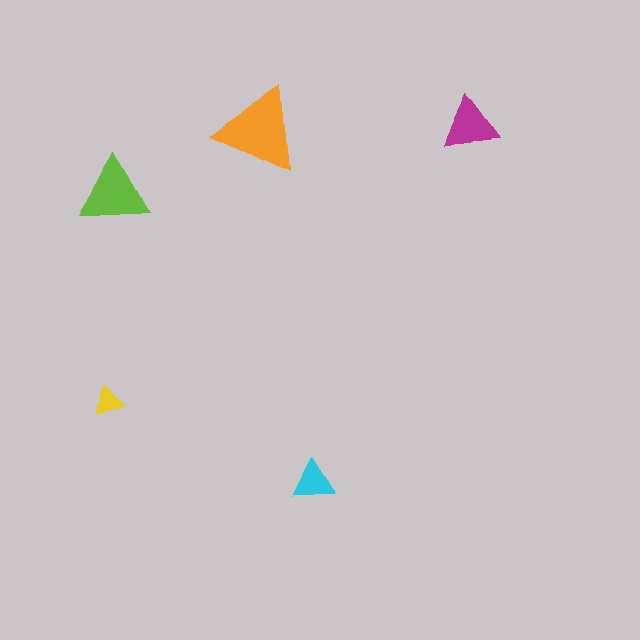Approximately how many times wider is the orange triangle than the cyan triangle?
About 2 times wider.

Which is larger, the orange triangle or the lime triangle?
The orange one.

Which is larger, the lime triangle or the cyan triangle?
The lime one.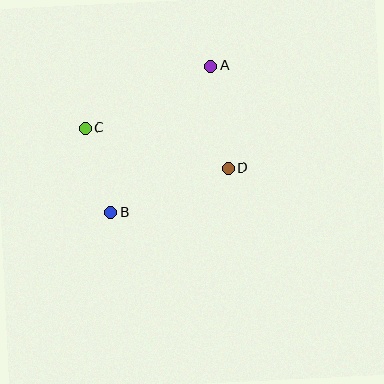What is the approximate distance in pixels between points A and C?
The distance between A and C is approximately 140 pixels.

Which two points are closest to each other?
Points B and C are closest to each other.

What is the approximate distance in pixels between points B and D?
The distance between B and D is approximately 125 pixels.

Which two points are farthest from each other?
Points A and B are farthest from each other.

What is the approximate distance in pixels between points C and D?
The distance between C and D is approximately 149 pixels.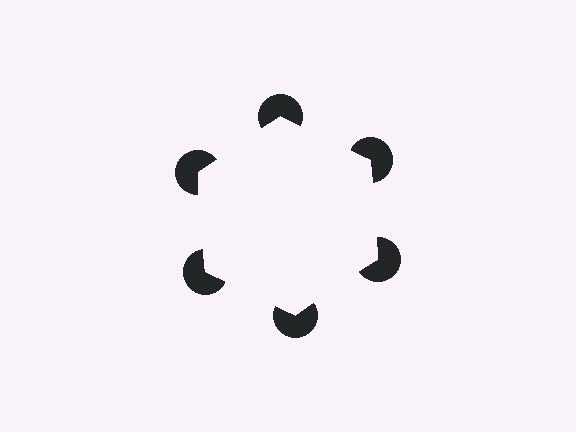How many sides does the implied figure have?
6 sides.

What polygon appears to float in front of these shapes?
An illusory hexagon — its edges are inferred from the aligned wedge cuts in the pac-man discs, not physically drawn.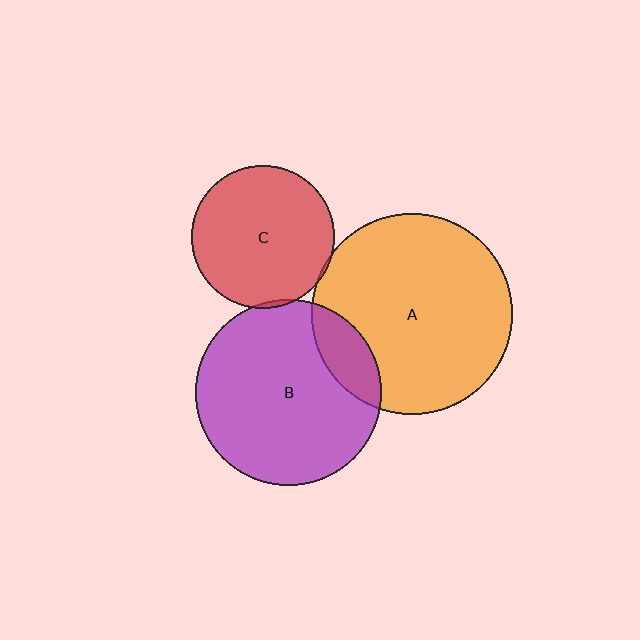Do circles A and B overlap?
Yes.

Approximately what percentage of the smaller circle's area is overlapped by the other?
Approximately 15%.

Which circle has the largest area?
Circle A (orange).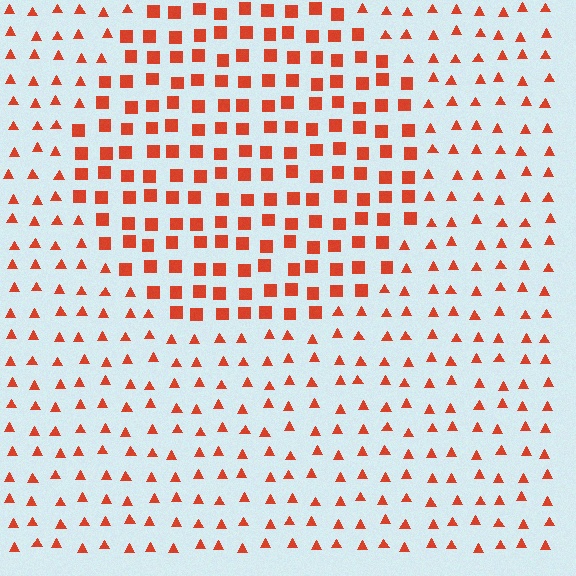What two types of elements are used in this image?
The image uses squares inside the circle region and triangles outside it.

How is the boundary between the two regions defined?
The boundary is defined by a change in element shape: squares inside vs. triangles outside. All elements share the same color and spacing.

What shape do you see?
I see a circle.